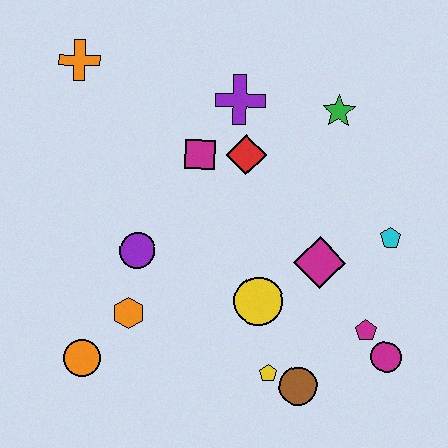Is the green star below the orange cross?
Yes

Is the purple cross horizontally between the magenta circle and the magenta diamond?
No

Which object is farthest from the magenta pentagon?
The orange cross is farthest from the magenta pentagon.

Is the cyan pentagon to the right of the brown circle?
Yes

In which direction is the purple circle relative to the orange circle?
The purple circle is above the orange circle.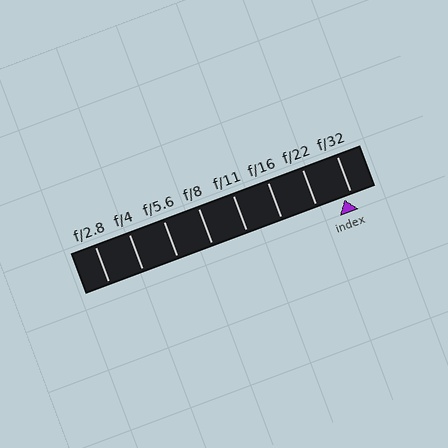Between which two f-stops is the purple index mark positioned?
The index mark is between f/22 and f/32.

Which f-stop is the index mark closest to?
The index mark is closest to f/32.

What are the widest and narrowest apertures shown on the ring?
The widest aperture shown is f/2.8 and the narrowest is f/32.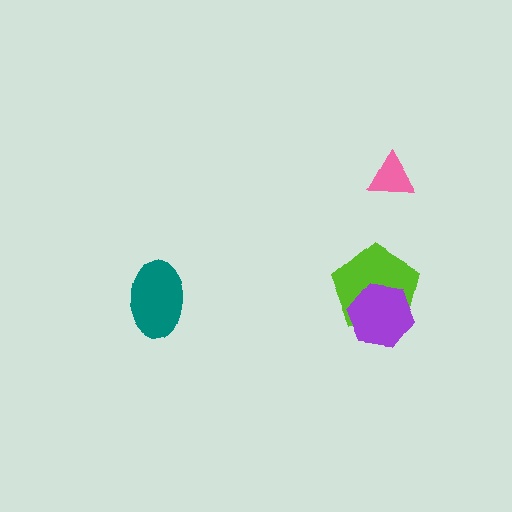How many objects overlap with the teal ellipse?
0 objects overlap with the teal ellipse.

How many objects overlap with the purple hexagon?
1 object overlaps with the purple hexagon.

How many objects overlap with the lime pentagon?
1 object overlaps with the lime pentagon.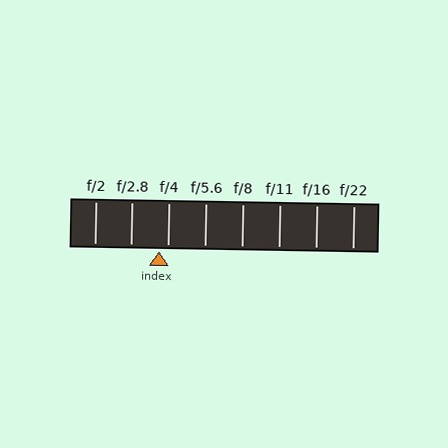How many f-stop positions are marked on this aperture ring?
There are 8 f-stop positions marked.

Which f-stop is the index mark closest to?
The index mark is closest to f/4.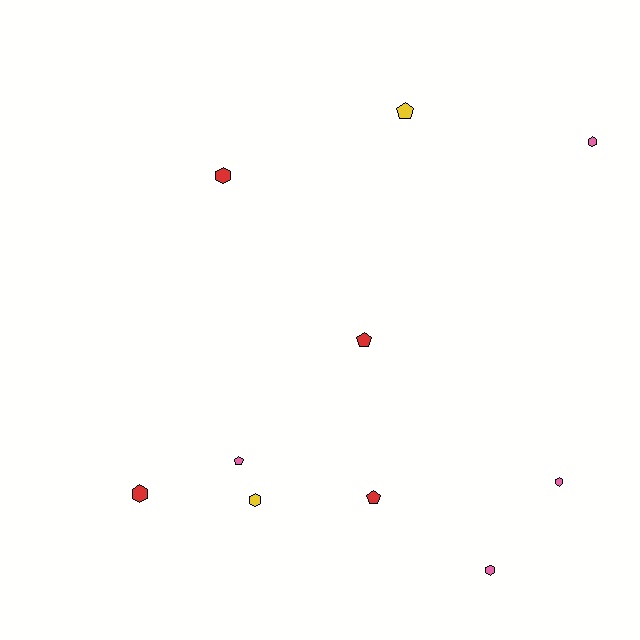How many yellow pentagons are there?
There is 1 yellow pentagon.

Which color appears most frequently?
Pink, with 4 objects.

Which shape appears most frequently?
Hexagon, with 6 objects.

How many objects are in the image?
There are 10 objects.